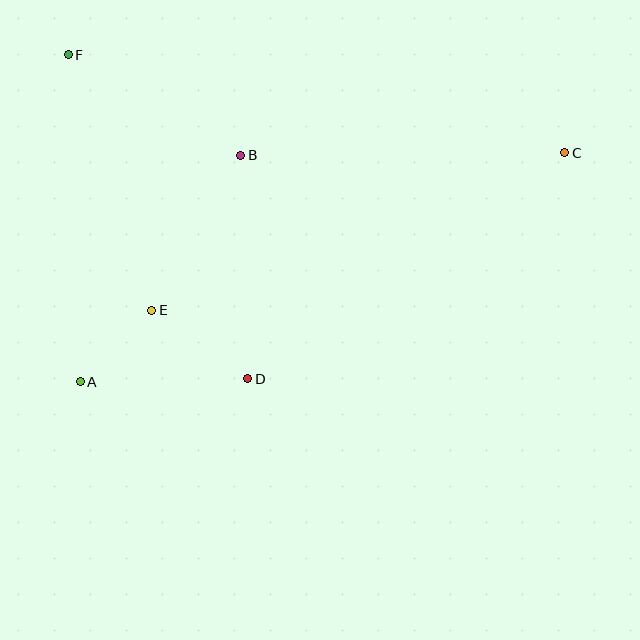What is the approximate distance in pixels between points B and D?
The distance between B and D is approximately 223 pixels.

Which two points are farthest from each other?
Points A and C are farthest from each other.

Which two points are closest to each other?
Points A and E are closest to each other.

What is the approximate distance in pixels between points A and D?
The distance between A and D is approximately 167 pixels.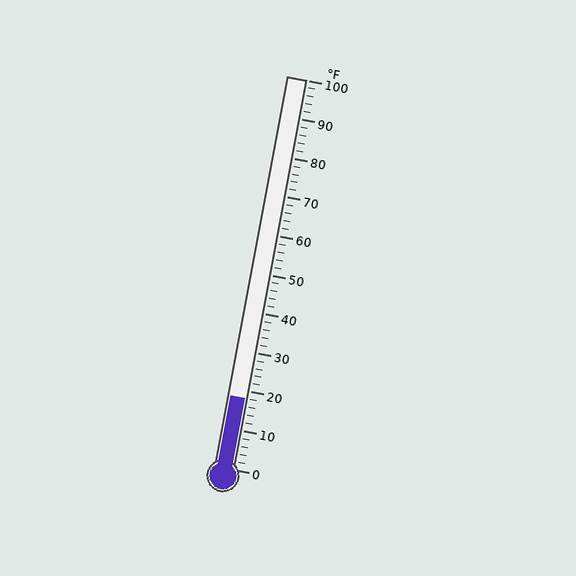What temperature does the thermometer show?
The thermometer shows approximately 18°F.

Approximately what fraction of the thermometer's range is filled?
The thermometer is filled to approximately 20% of its range.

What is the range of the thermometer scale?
The thermometer scale ranges from 0°F to 100°F.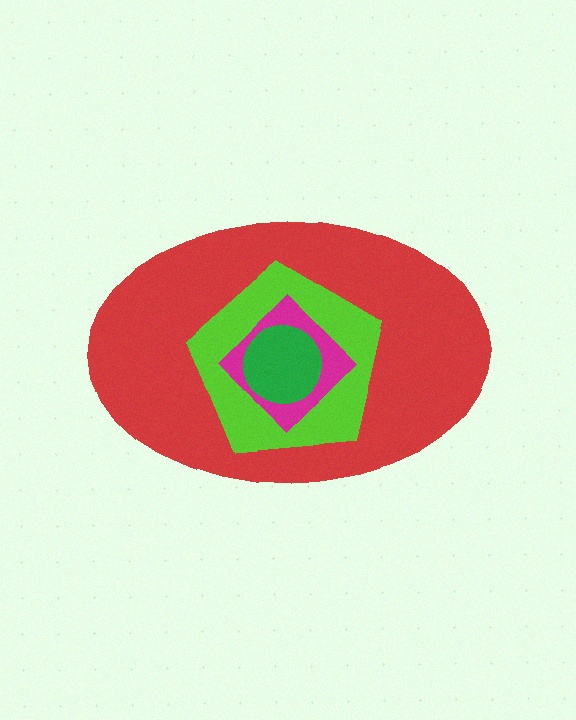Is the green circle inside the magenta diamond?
Yes.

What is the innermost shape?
The green circle.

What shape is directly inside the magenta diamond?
The green circle.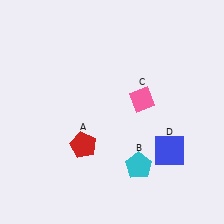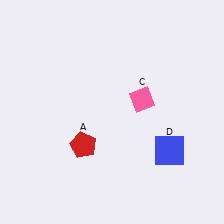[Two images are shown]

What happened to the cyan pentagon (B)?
The cyan pentagon (B) was removed in Image 2. It was in the bottom-right area of Image 1.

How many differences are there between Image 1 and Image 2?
There is 1 difference between the two images.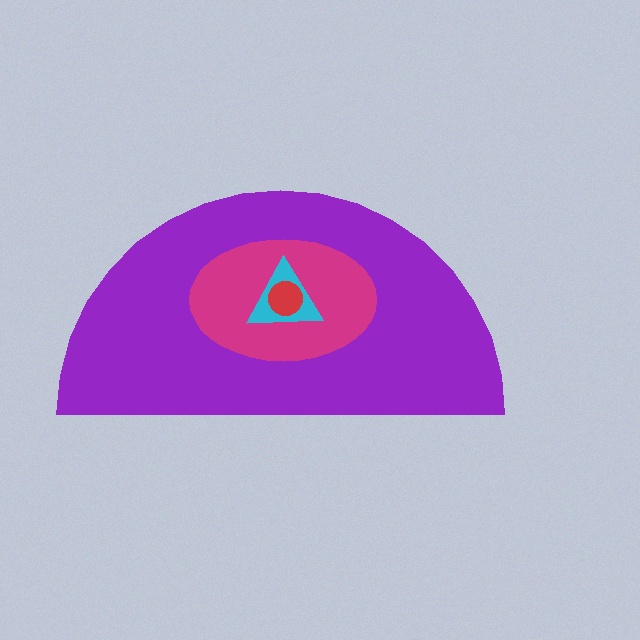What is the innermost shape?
The red circle.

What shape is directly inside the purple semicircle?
The magenta ellipse.